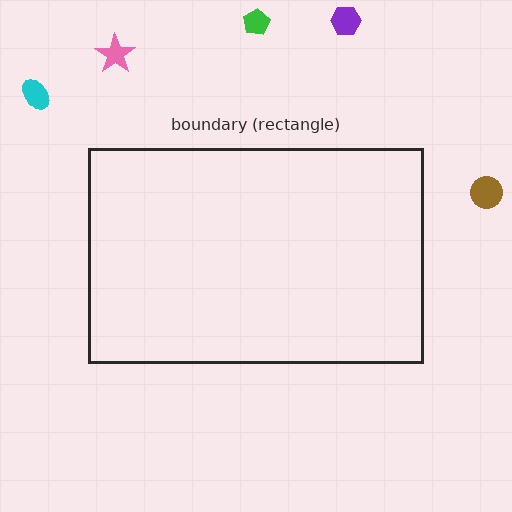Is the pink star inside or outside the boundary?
Outside.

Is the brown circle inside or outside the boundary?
Outside.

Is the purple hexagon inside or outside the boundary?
Outside.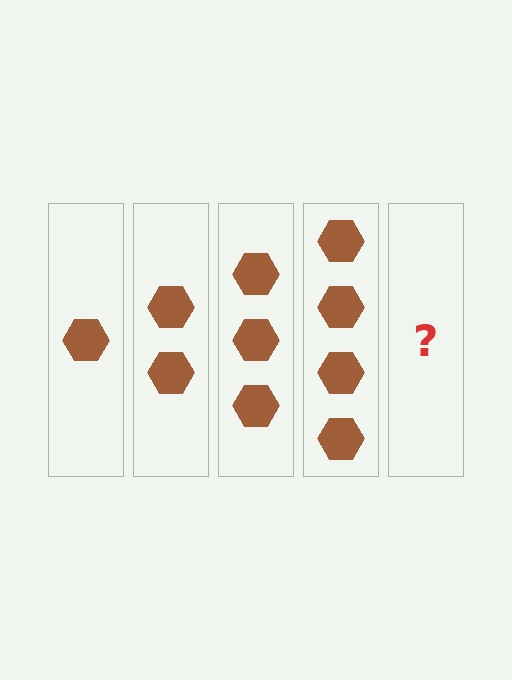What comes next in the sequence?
The next element should be 5 hexagons.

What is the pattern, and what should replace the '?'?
The pattern is that each step adds one more hexagon. The '?' should be 5 hexagons.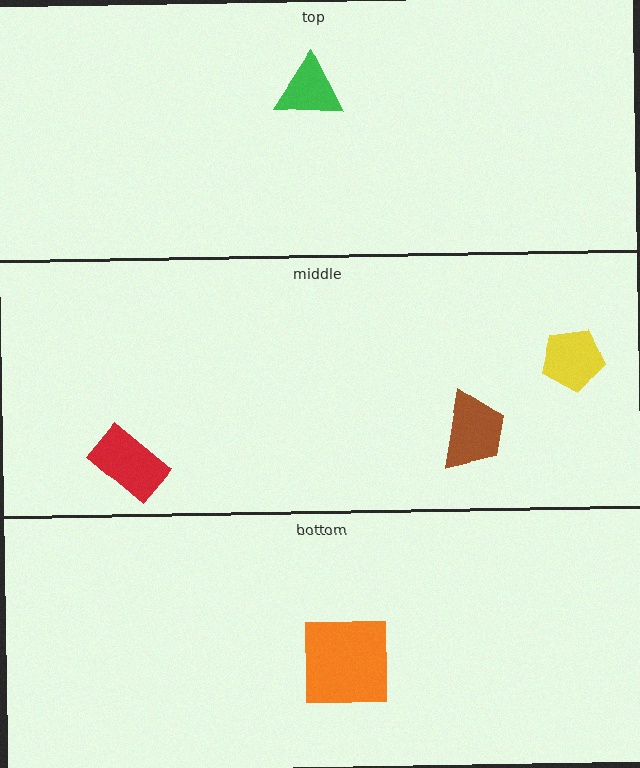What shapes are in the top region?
The green triangle.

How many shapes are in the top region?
1.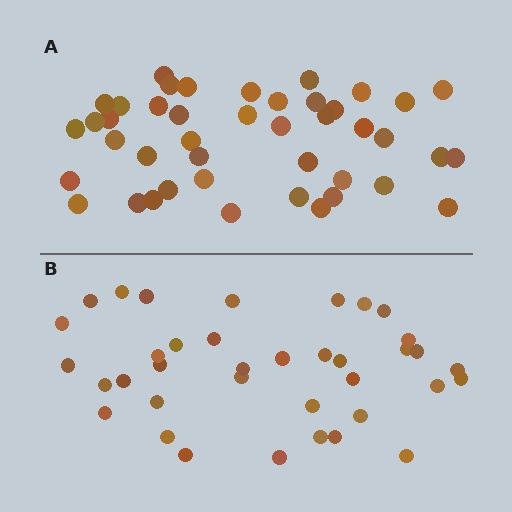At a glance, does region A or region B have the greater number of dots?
Region A (the top region) has more dots.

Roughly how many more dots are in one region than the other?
Region A has about 6 more dots than region B.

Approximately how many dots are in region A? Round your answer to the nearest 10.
About 40 dots. (The exact count is 43, which rounds to 40.)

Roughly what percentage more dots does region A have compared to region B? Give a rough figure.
About 15% more.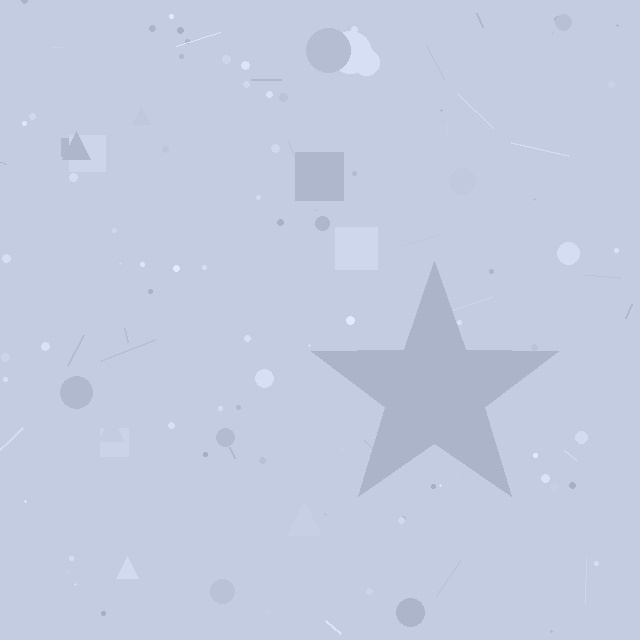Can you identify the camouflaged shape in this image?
The camouflaged shape is a star.